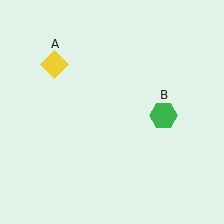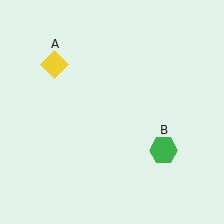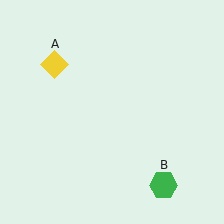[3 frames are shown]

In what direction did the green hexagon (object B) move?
The green hexagon (object B) moved down.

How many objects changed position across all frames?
1 object changed position: green hexagon (object B).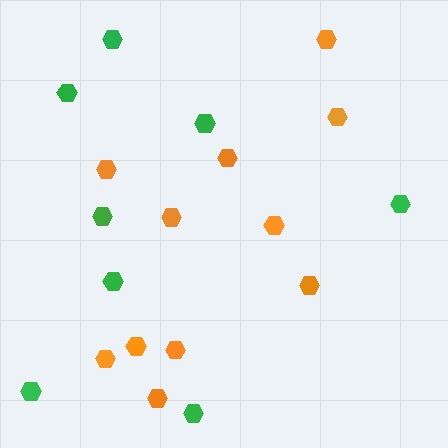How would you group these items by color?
There are 2 groups: one group of green hexagons (8) and one group of orange hexagons (11).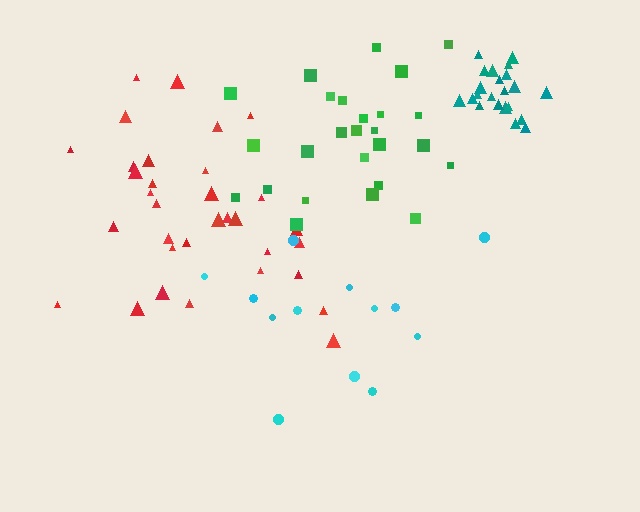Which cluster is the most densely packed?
Teal.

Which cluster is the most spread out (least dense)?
Cyan.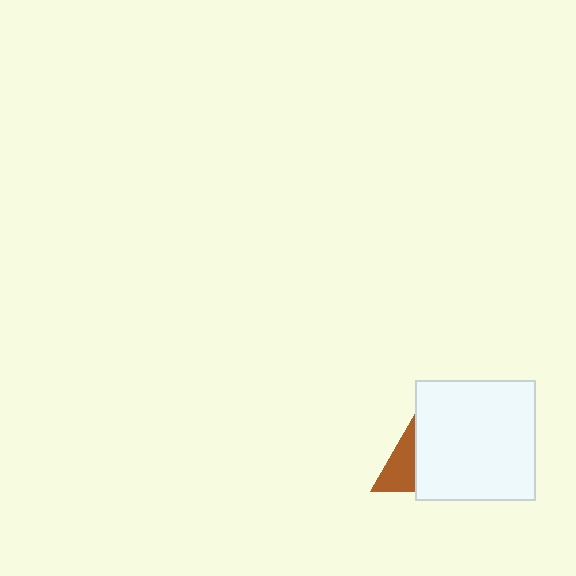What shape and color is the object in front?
The object in front is a white square.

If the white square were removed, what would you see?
You would see the complete brown triangle.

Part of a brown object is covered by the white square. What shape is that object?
It is a triangle.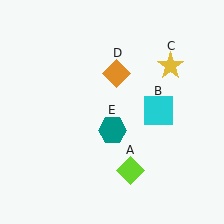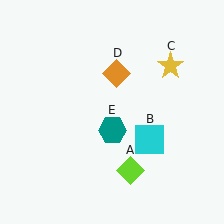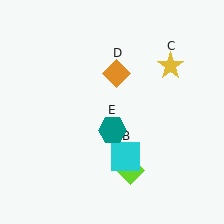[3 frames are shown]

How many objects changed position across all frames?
1 object changed position: cyan square (object B).